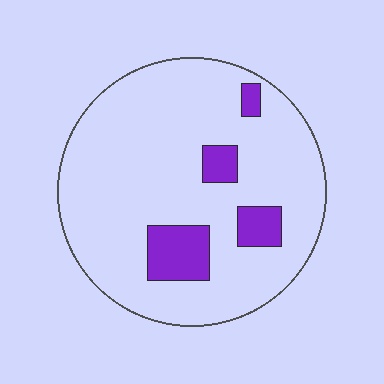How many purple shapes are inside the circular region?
4.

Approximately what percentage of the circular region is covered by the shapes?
Approximately 15%.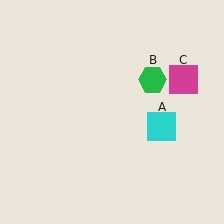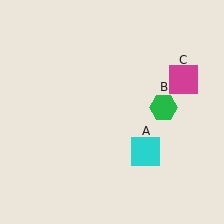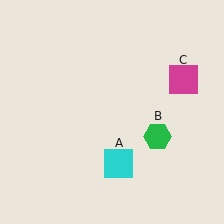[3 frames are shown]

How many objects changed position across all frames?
2 objects changed position: cyan square (object A), green hexagon (object B).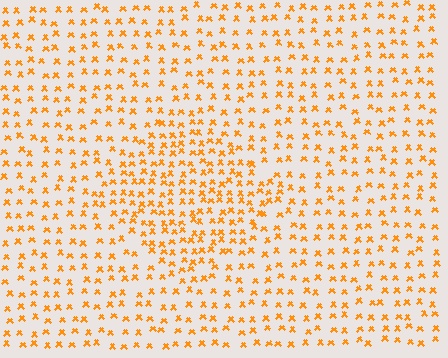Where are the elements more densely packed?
The elements are more densely packed inside the diamond boundary.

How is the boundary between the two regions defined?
The boundary is defined by a change in element density (approximately 1.7x ratio). All elements are the same color, size, and shape.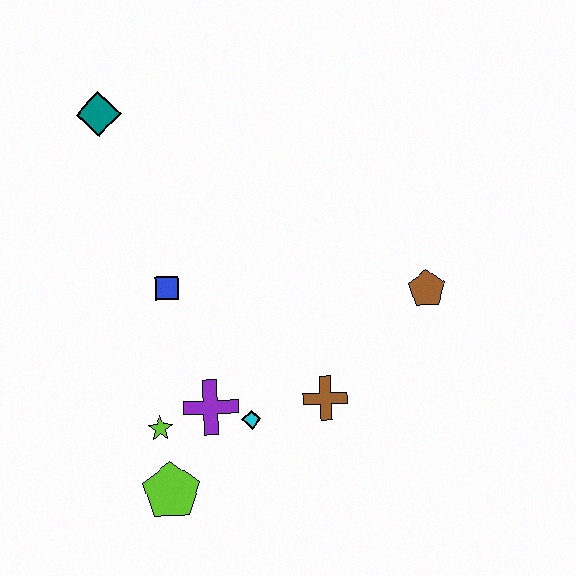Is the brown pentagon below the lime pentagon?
No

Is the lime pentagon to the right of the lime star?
Yes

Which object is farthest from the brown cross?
The teal diamond is farthest from the brown cross.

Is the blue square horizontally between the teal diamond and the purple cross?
Yes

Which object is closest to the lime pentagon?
The lime star is closest to the lime pentagon.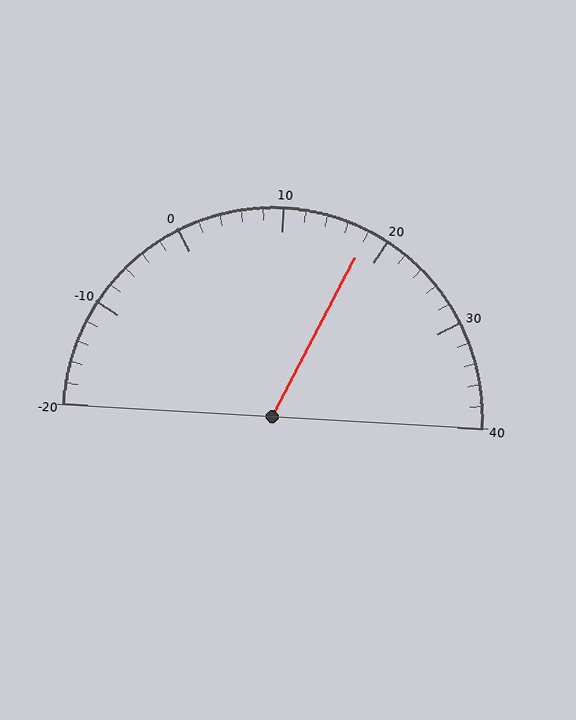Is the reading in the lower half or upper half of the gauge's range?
The reading is in the upper half of the range (-20 to 40).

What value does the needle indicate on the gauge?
The needle indicates approximately 18.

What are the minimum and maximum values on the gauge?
The gauge ranges from -20 to 40.